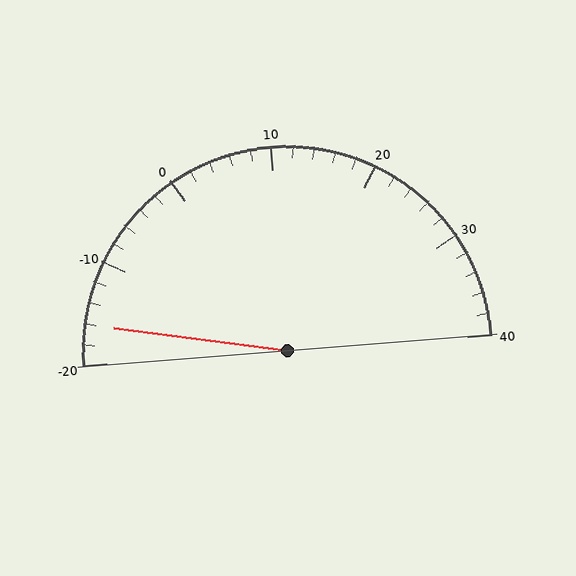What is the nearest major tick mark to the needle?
The nearest major tick mark is -20.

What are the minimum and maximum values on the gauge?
The gauge ranges from -20 to 40.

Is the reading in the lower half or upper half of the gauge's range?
The reading is in the lower half of the range (-20 to 40).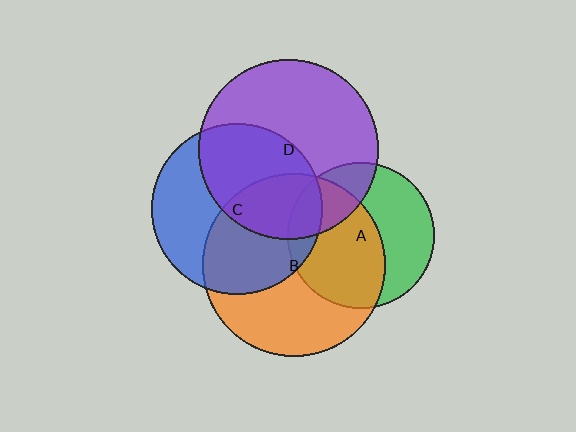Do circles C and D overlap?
Yes.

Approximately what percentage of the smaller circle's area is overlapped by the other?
Approximately 45%.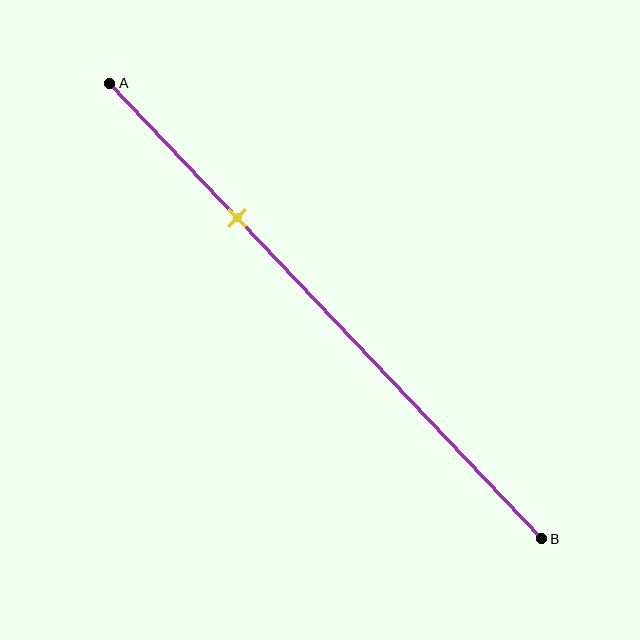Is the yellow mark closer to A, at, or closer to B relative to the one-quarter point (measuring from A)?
The yellow mark is closer to point B than the one-quarter point of segment AB.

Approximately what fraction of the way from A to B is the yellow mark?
The yellow mark is approximately 30% of the way from A to B.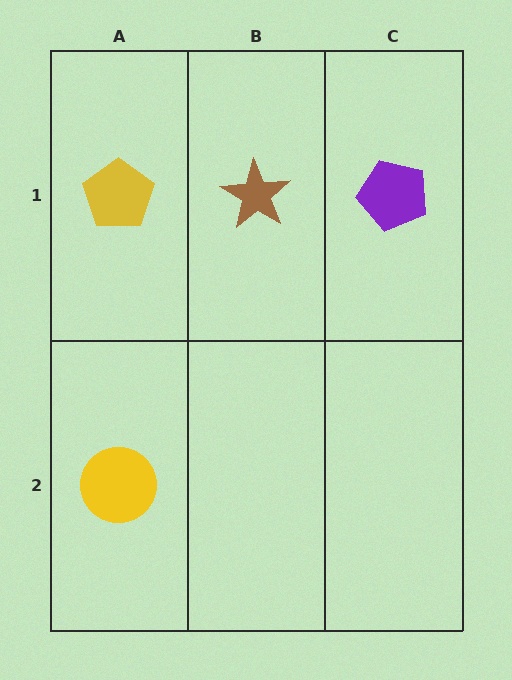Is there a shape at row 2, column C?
No, that cell is empty.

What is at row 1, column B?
A brown star.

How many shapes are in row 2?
1 shape.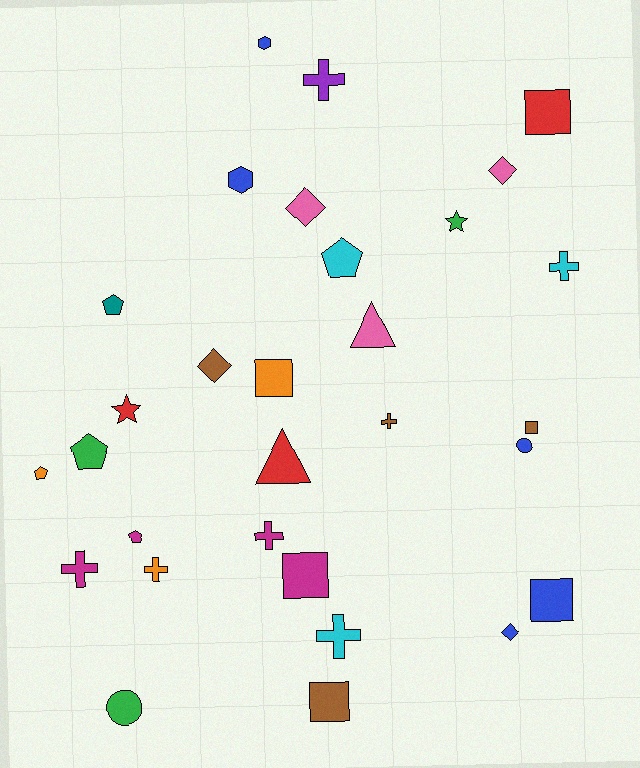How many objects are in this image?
There are 30 objects.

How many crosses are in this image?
There are 7 crosses.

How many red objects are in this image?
There are 3 red objects.